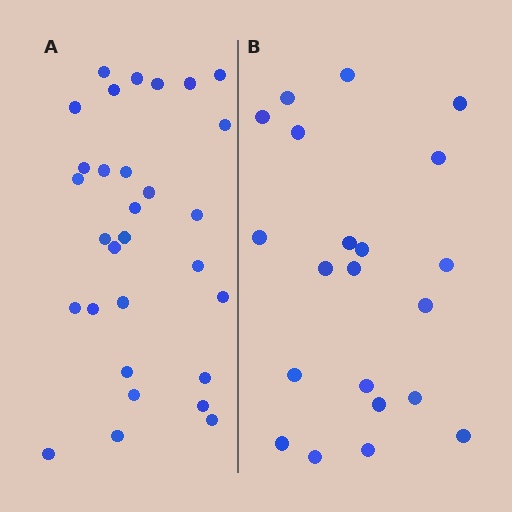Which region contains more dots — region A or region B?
Region A (the left region) has more dots.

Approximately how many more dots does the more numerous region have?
Region A has roughly 8 or so more dots than region B.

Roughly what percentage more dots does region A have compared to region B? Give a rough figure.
About 45% more.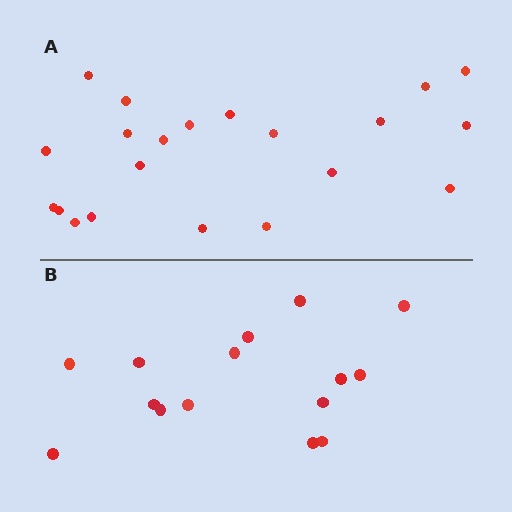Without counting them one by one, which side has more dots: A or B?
Region A (the top region) has more dots.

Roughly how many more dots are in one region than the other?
Region A has about 6 more dots than region B.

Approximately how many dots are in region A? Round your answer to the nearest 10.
About 20 dots. (The exact count is 21, which rounds to 20.)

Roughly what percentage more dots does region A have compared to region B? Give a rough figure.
About 40% more.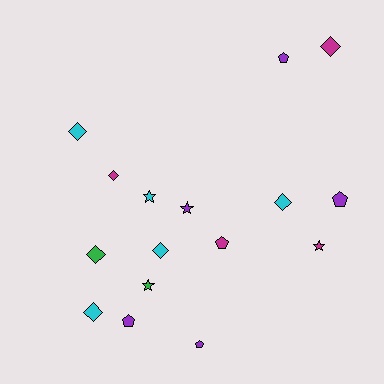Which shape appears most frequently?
Diamond, with 7 objects.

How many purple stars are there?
There is 1 purple star.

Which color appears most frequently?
Purple, with 5 objects.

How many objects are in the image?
There are 16 objects.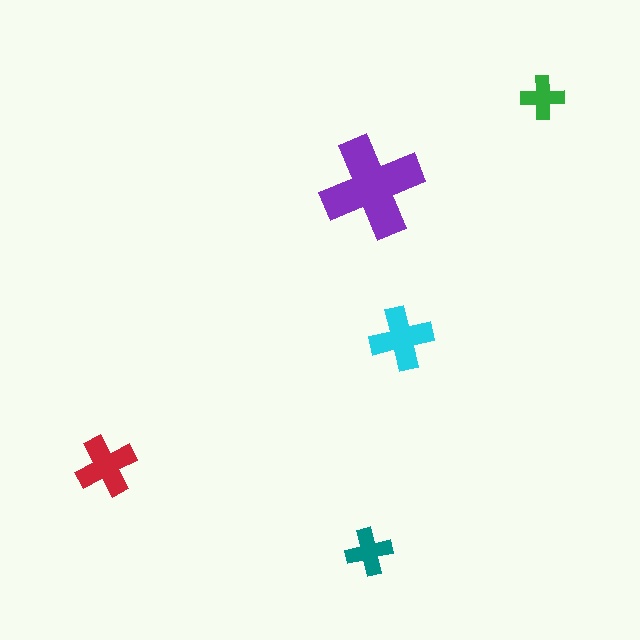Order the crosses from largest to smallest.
the purple one, the cyan one, the red one, the teal one, the green one.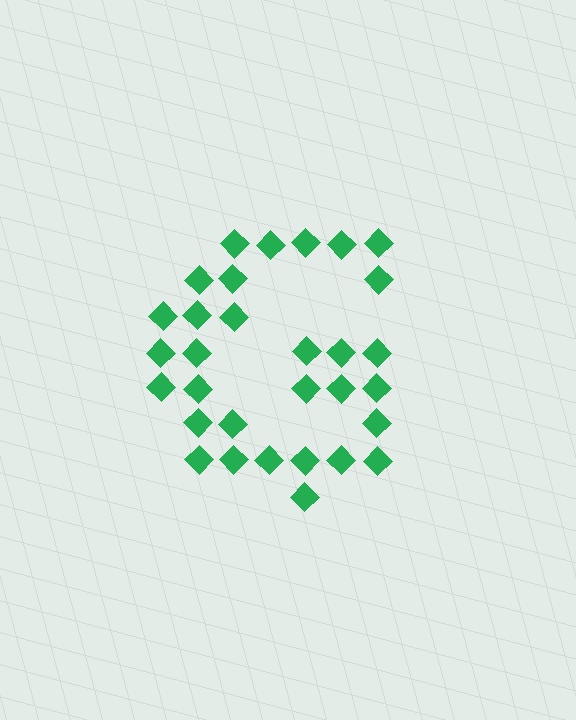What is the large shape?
The large shape is the letter G.